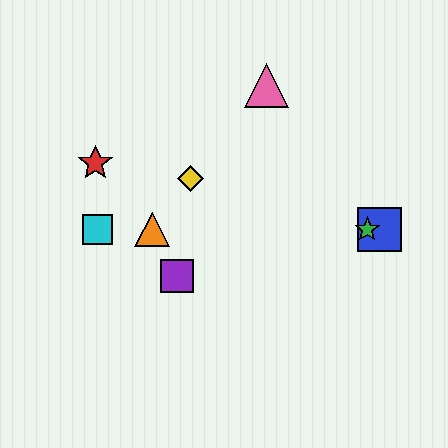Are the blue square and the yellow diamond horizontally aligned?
No, the blue square is at y≈229 and the yellow diamond is at y≈179.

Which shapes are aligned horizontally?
The blue square, the green star, the orange triangle, the cyan square are aligned horizontally.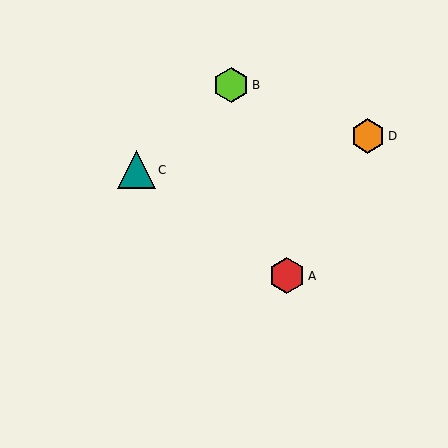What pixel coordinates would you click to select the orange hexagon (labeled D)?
Click at (368, 136) to select the orange hexagon D.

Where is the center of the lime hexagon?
The center of the lime hexagon is at (231, 85).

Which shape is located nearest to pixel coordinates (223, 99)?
The lime hexagon (labeled B) at (231, 85) is nearest to that location.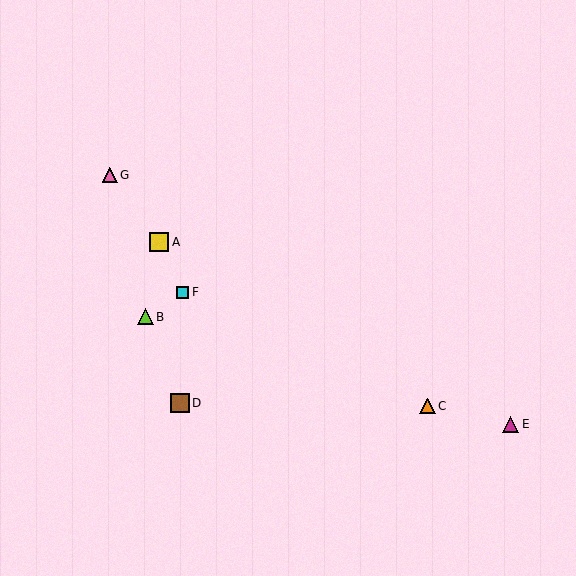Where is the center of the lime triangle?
The center of the lime triangle is at (145, 317).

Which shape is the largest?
The yellow square (labeled A) is the largest.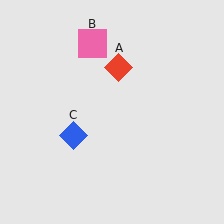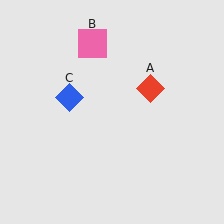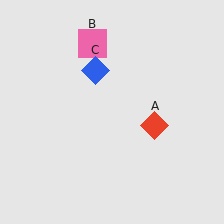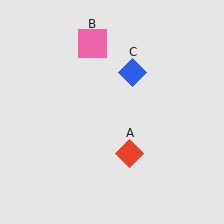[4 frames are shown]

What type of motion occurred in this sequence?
The red diamond (object A), blue diamond (object C) rotated clockwise around the center of the scene.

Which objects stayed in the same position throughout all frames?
Pink square (object B) remained stationary.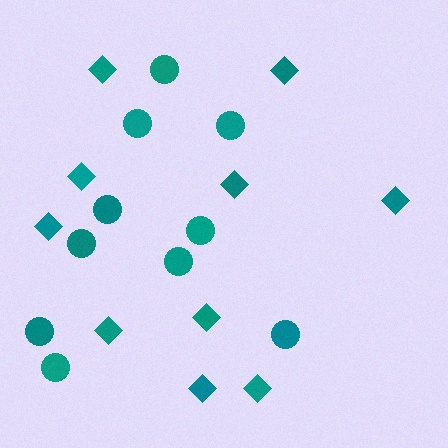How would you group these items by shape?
There are 2 groups: one group of diamonds (10) and one group of circles (10).